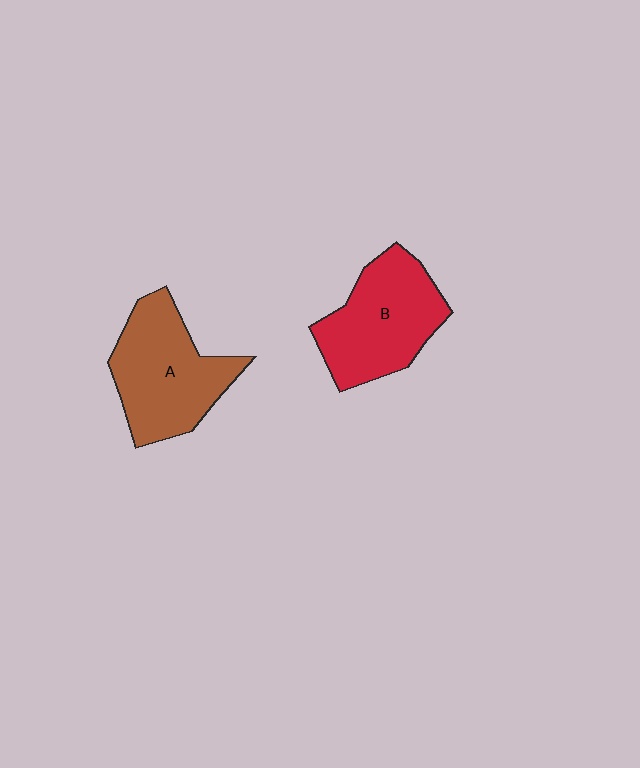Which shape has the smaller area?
Shape B (red).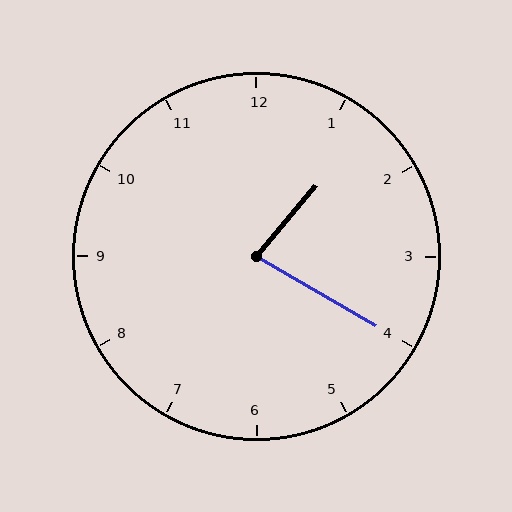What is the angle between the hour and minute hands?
Approximately 80 degrees.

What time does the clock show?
1:20.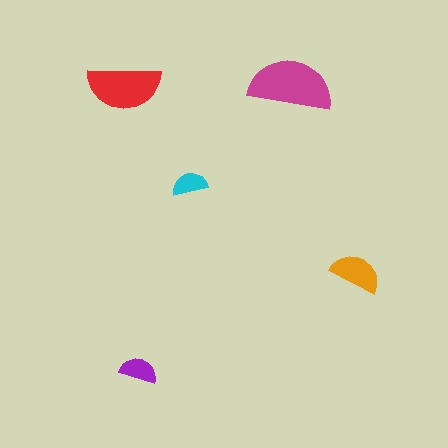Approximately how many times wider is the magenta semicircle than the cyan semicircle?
About 2.5 times wider.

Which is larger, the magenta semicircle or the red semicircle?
The magenta one.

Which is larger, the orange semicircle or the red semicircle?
The red one.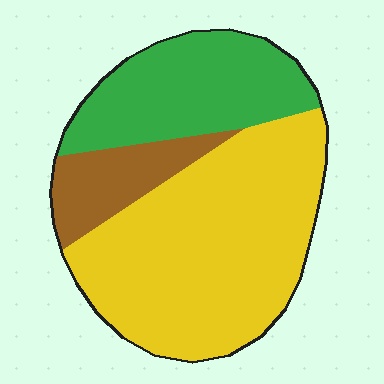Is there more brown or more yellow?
Yellow.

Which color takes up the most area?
Yellow, at roughly 60%.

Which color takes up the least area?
Brown, at roughly 15%.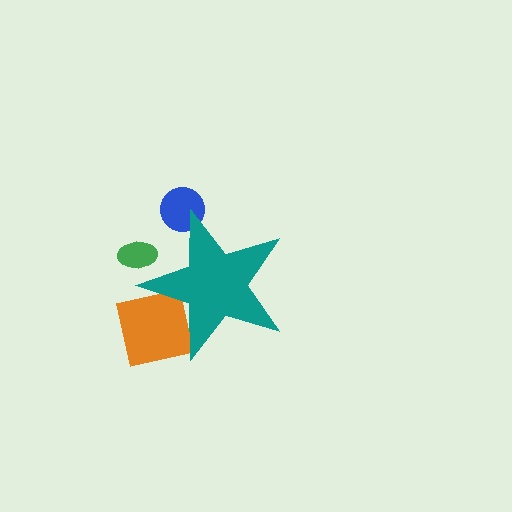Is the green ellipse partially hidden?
Yes, the green ellipse is partially hidden behind the teal star.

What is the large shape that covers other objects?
A teal star.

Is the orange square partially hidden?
Yes, the orange square is partially hidden behind the teal star.